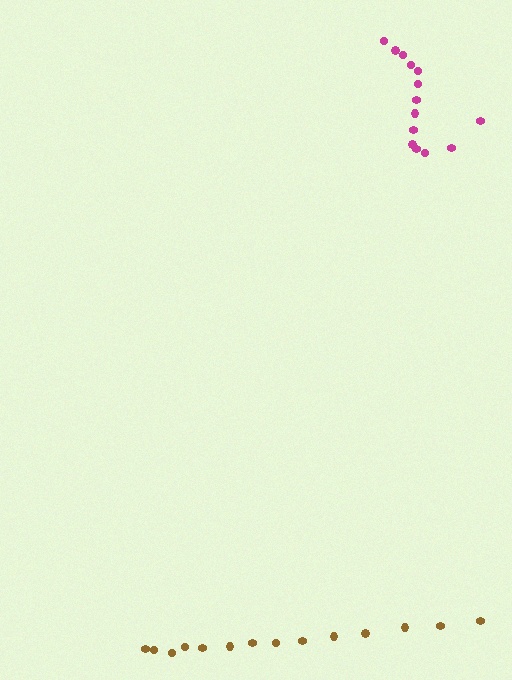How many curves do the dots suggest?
There are 2 distinct paths.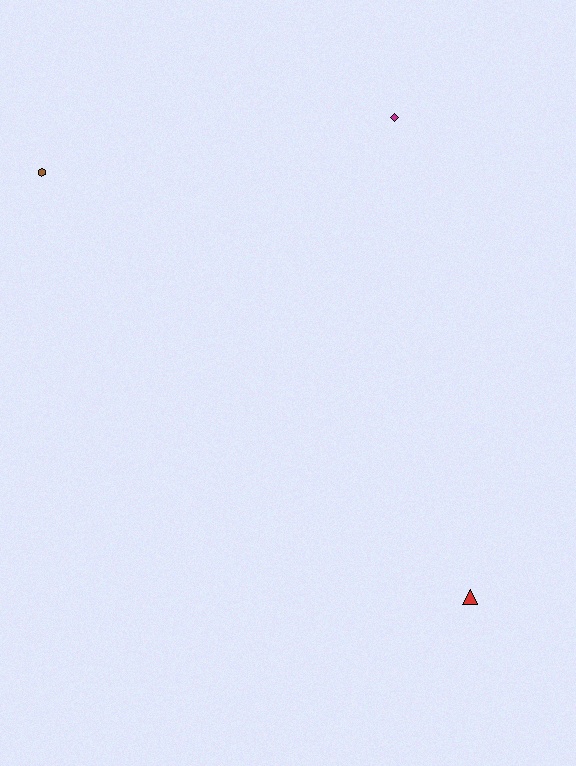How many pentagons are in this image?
There are no pentagons.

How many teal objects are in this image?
There are no teal objects.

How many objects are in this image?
There are 3 objects.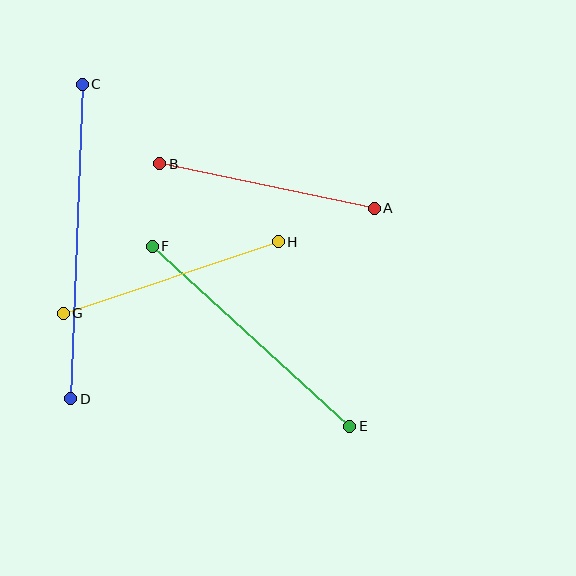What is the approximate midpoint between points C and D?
The midpoint is at approximately (76, 242) pixels.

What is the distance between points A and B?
The distance is approximately 219 pixels.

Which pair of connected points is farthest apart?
Points C and D are farthest apart.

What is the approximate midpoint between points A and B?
The midpoint is at approximately (267, 186) pixels.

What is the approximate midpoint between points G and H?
The midpoint is at approximately (171, 277) pixels.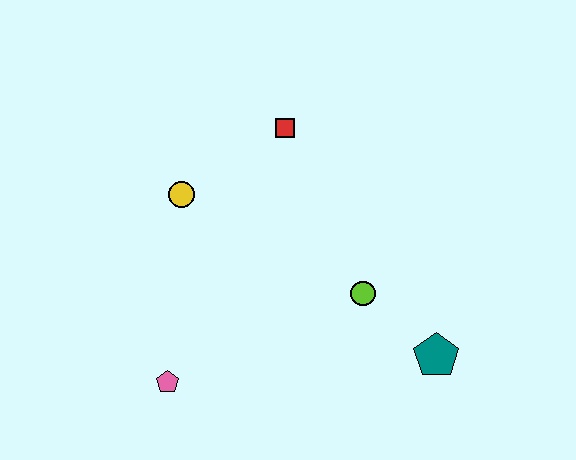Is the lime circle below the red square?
Yes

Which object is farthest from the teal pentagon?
The yellow circle is farthest from the teal pentagon.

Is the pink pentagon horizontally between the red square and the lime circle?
No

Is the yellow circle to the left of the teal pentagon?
Yes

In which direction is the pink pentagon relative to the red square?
The pink pentagon is below the red square.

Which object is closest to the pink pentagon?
The yellow circle is closest to the pink pentagon.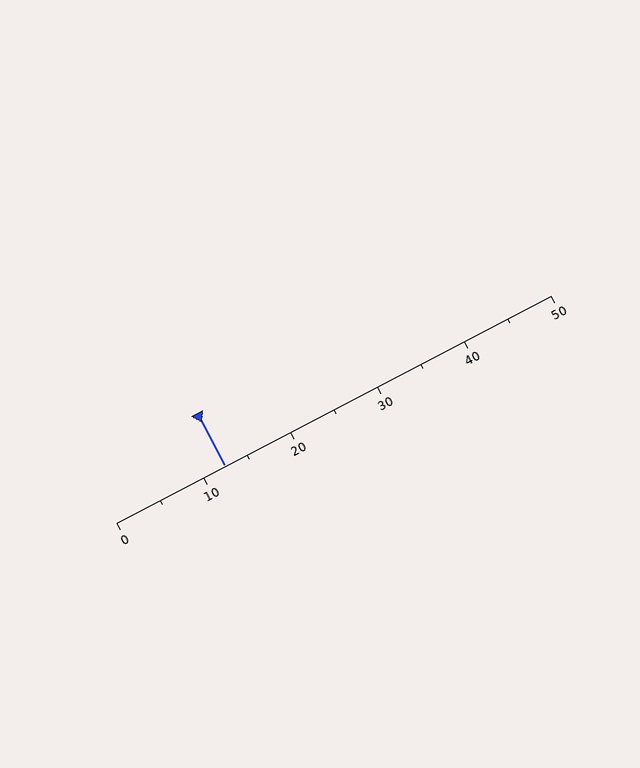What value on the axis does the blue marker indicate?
The marker indicates approximately 12.5.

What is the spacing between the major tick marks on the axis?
The major ticks are spaced 10 apart.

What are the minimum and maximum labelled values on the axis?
The axis runs from 0 to 50.